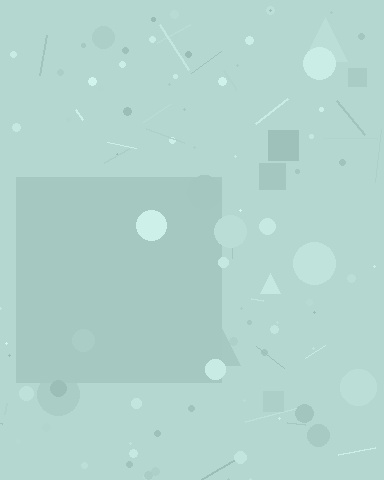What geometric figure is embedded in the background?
A square is embedded in the background.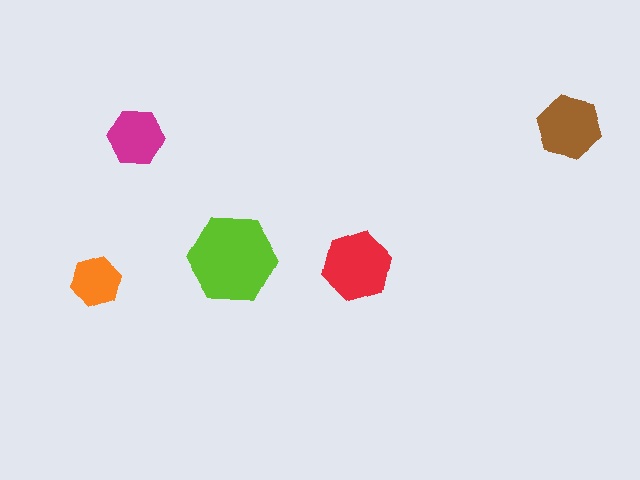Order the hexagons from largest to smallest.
the lime one, the red one, the brown one, the magenta one, the orange one.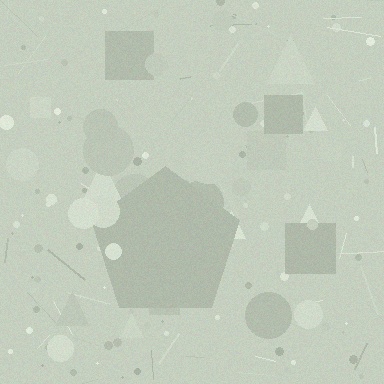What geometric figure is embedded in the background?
A pentagon is embedded in the background.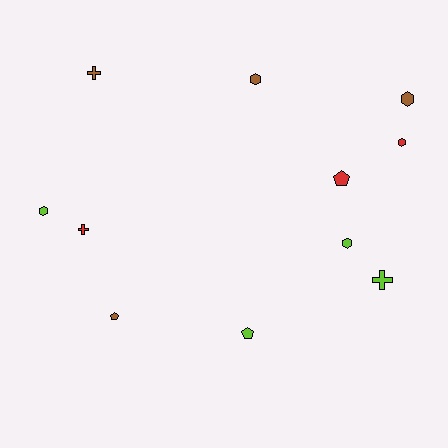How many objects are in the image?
There are 11 objects.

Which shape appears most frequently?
Hexagon, with 5 objects.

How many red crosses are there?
There is 1 red cross.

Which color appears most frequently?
Brown, with 4 objects.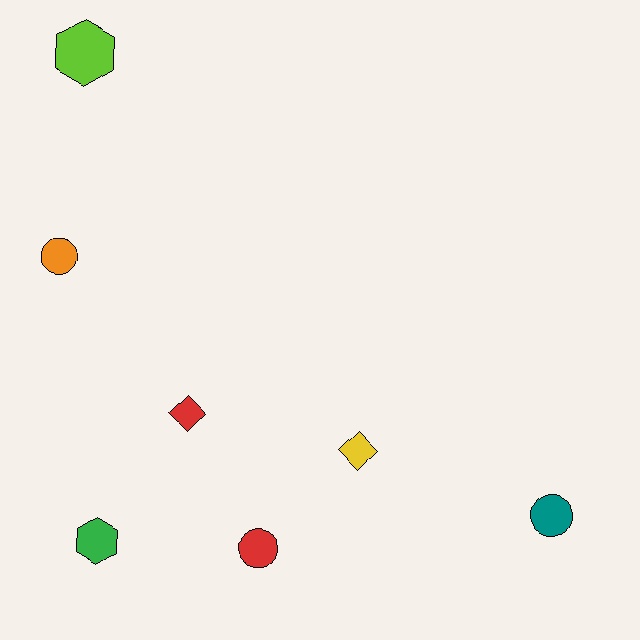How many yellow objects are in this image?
There is 1 yellow object.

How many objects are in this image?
There are 7 objects.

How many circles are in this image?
There are 3 circles.